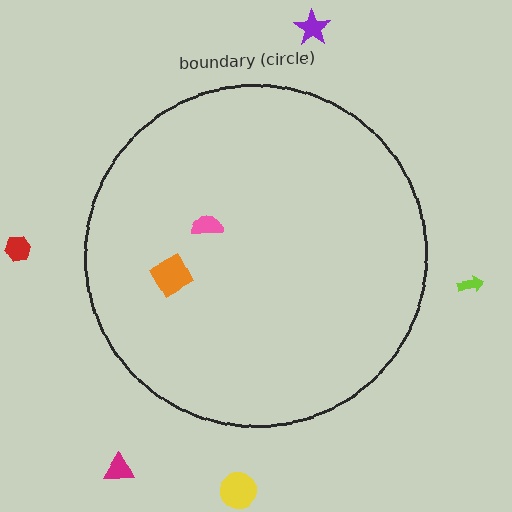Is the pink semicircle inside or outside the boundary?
Inside.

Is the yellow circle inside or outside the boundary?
Outside.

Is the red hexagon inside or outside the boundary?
Outside.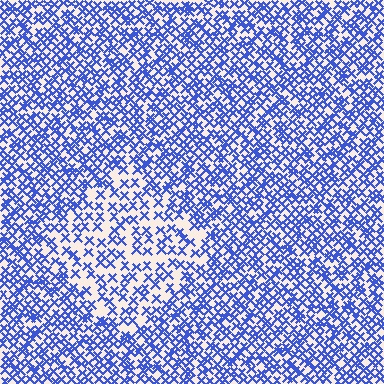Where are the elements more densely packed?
The elements are more densely packed outside the diamond boundary.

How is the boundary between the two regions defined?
The boundary is defined by a change in element density (approximately 1.9x ratio). All elements are the same color, size, and shape.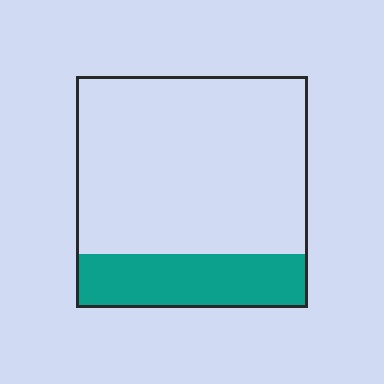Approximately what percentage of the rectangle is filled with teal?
Approximately 25%.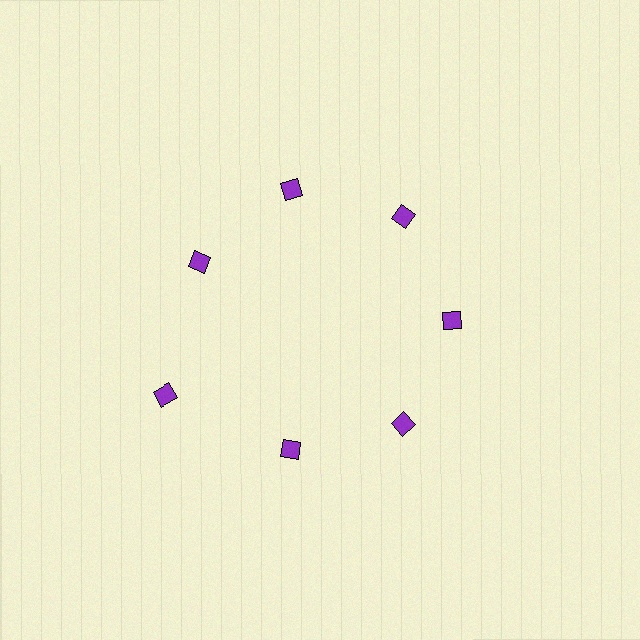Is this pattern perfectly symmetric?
No. The 7 purple diamonds are arranged in a ring, but one element near the 8 o'clock position is pushed outward from the center, breaking the 7-fold rotational symmetry.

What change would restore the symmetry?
The symmetry would be restored by moving it inward, back onto the ring so that all 7 diamonds sit at equal angles and equal distance from the center.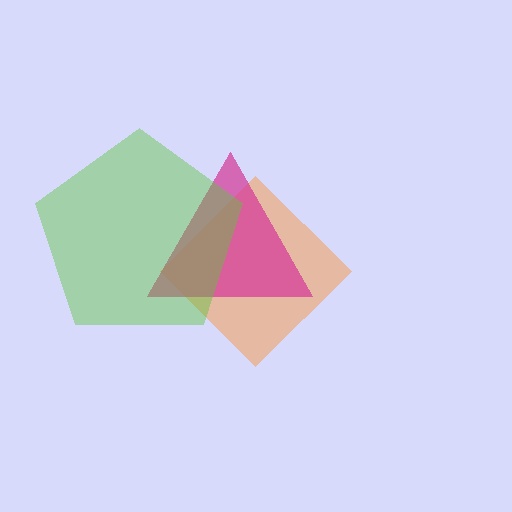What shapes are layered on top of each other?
The layered shapes are: an orange diamond, a magenta triangle, a lime pentagon.